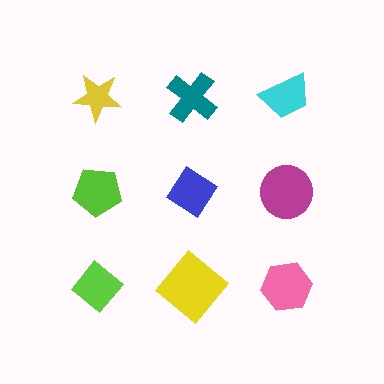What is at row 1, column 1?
A yellow star.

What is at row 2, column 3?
A magenta circle.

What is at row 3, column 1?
A lime diamond.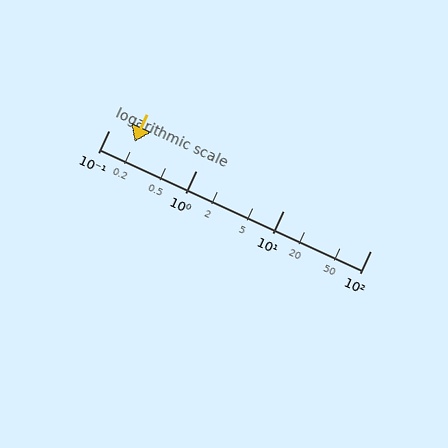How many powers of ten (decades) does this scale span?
The scale spans 3 decades, from 0.1 to 100.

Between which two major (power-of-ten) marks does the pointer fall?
The pointer is between 0.1 and 1.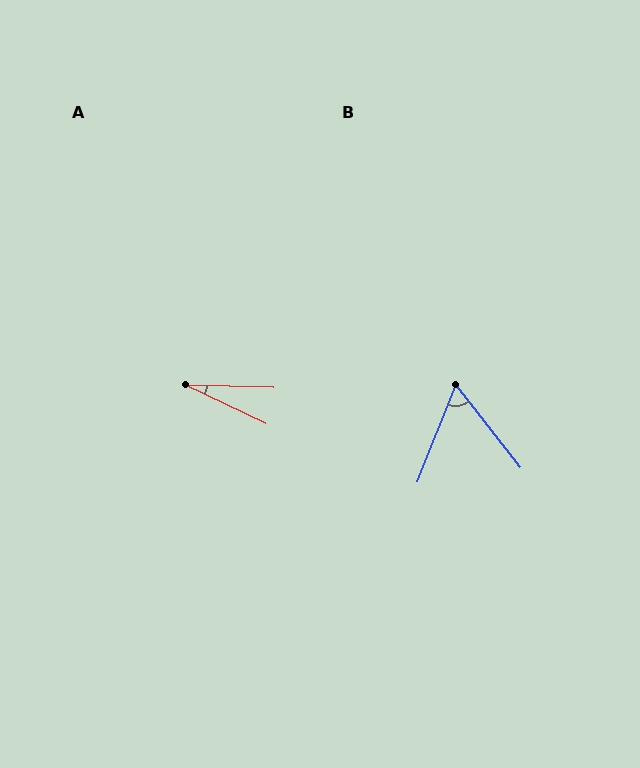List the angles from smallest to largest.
A (24°), B (60°).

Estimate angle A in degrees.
Approximately 24 degrees.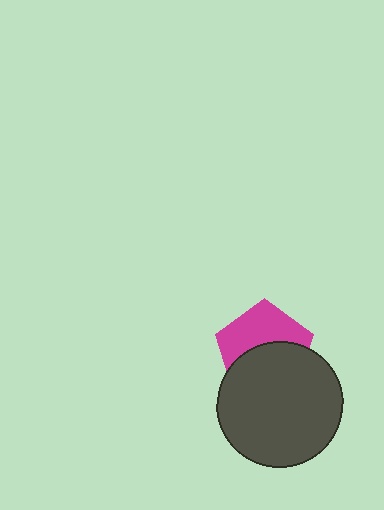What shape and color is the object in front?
The object in front is a dark gray circle.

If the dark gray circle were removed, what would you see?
You would see the complete magenta pentagon.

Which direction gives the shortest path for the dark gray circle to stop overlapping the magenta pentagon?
Moving down gives the shortest separation.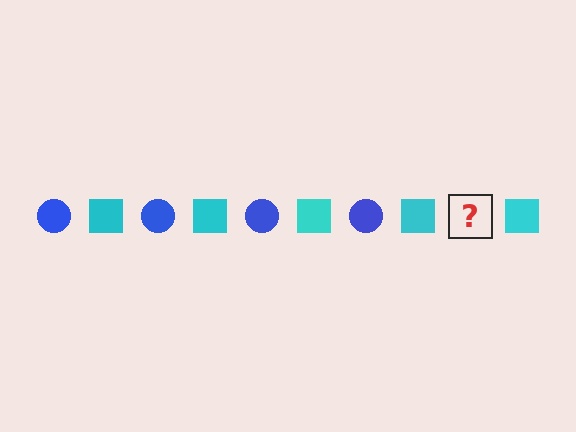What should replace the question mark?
The question mark should be replaced with a blue circle.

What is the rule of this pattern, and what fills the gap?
The rule is that the pattern alternates between blue circle and cyan square. The gap should be filled with a blue circle.